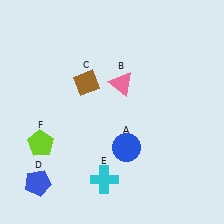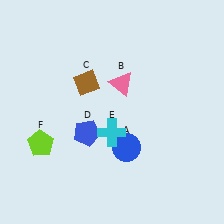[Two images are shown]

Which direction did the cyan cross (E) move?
The cyan cross (E) moved up.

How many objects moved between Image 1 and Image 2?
2 objects moved between the two images.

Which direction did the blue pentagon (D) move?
The blue pentagon (D) moved up.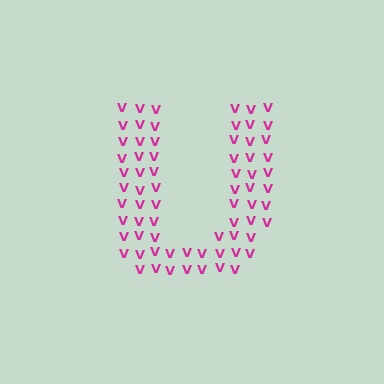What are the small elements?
The small elements are letter V's.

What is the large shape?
The large shape is the letter U.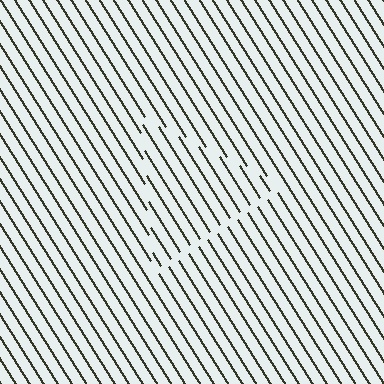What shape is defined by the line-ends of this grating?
An illusory triangle. The interior of the shape contains the same grating, shifted by half a period — the contour is defined by the phase discontinuity where line-ends from the inner and outer gratings abut.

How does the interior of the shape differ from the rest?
The interior of the shape contains the same grating, shifted by half a period — the contour is defined by the phase discontinuity where line-ends from the inner and outer gratings abut.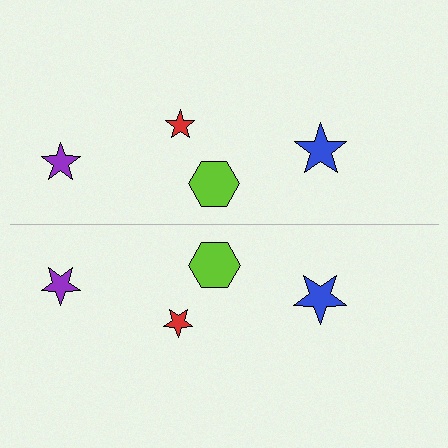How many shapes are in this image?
There are 8 shapes in this image.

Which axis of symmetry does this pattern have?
The pattern has a horizontal axis of symmetry running through the center of the image.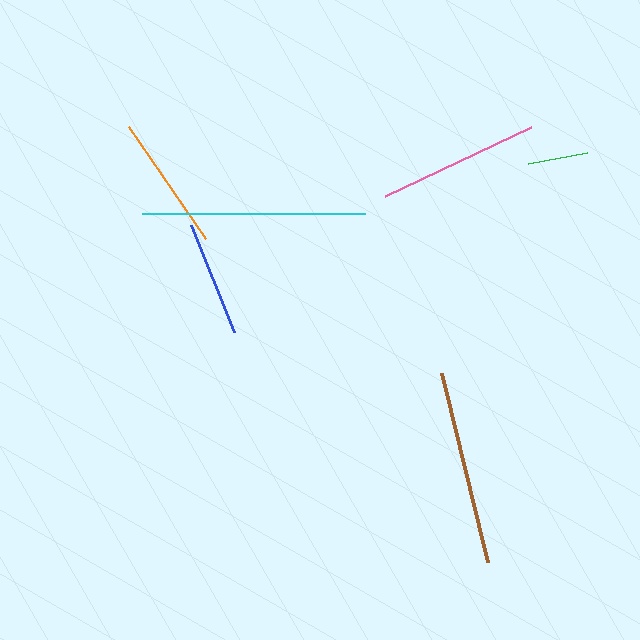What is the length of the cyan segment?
The cyan segment is approximately 223 pixels long.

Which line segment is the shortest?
The green line is the shortest at approximately 61 pixels.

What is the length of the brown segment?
The brown segment is approximately 195 pixels long.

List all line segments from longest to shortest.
From longest to shortest: cyan, brown, pink, orange, blue, green.